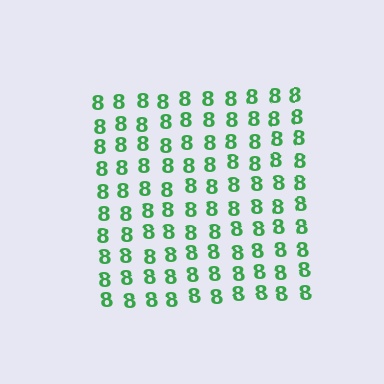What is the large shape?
The large shape is a square.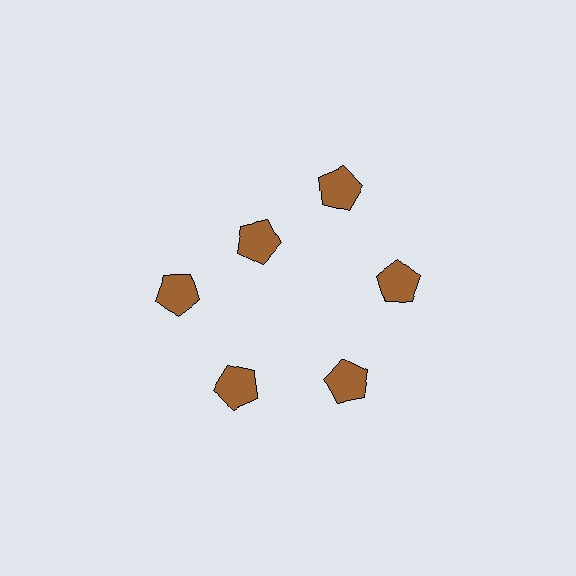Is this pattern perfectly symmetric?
No. The 6 brown pentagons are arranged in a ring, but one element near the 11 o'clock position is pulled inward toward the center, breaking the 6-fold rotational symmetry.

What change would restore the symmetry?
The symmetry would be restored by moving it outward, back onto the ring so that all 6 pentagons sit at equal angles and equal distance from the center.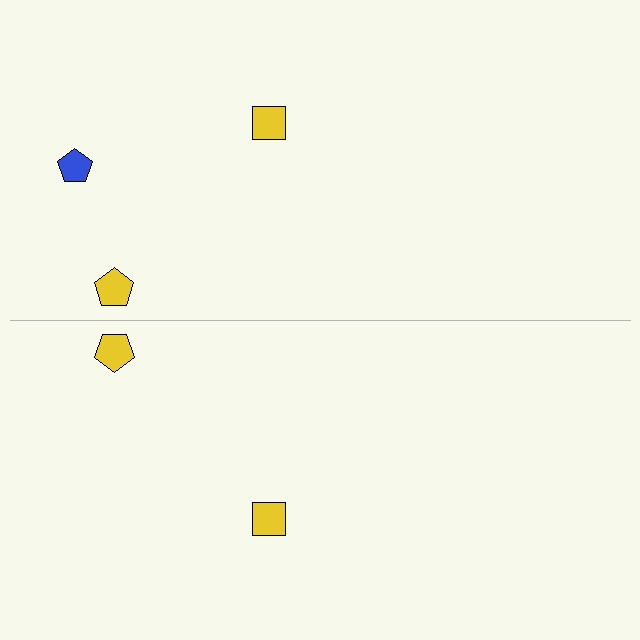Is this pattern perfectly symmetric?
No, the pattern is not perfectly symmetric. A blue pentagon is missing from the bottom side.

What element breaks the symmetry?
A blue pentagon is missing from the bottom side.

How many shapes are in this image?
There are 5 shapes in this image.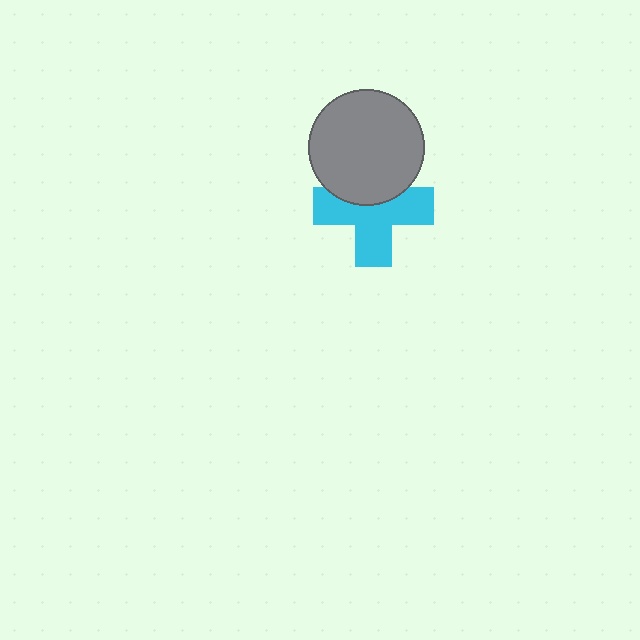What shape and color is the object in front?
The object in front is a gray circle.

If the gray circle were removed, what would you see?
You would see the complete cyan cross.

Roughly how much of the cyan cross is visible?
Most of it is visible (roughly 66%).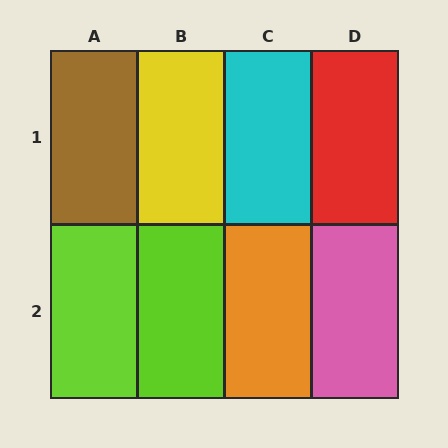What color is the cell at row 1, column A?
Brown.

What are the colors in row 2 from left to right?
Lime, lime, orange, pink.